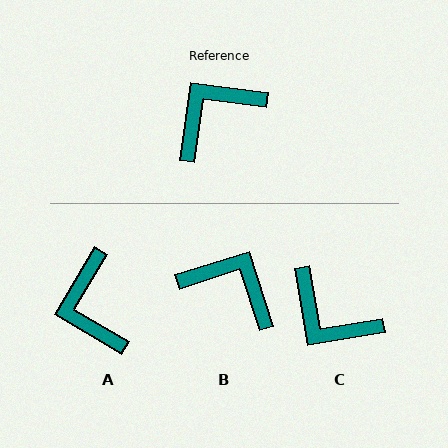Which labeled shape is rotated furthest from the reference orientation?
C, about 107 degrees away.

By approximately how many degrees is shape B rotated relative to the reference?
Approximately 65 degrees clockwise.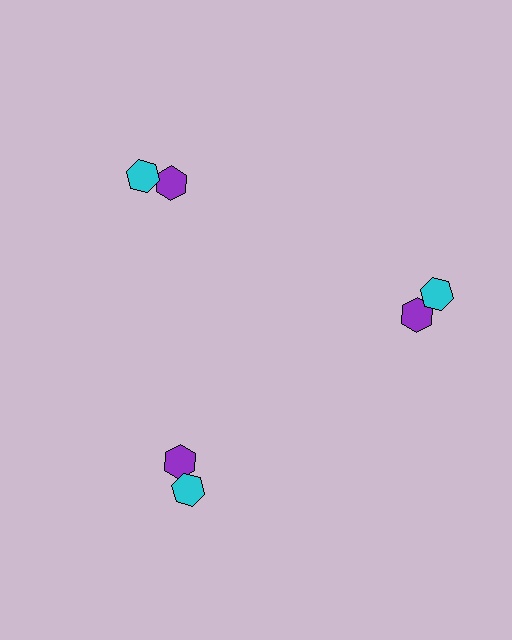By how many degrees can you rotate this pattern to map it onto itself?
The pattern maps onto itself every 120 degrees of rotation.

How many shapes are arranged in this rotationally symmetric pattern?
There are 6 shapes, arranged in 3 groups of 2.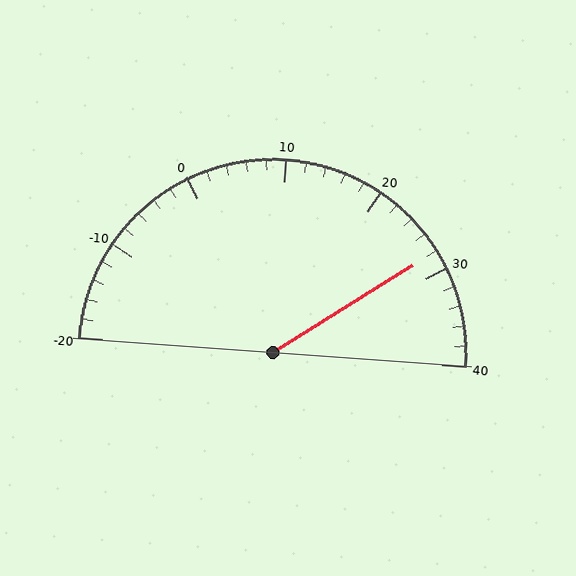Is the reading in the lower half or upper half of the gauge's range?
The reading is in the upper half of the range (-20 to 40).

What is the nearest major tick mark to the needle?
The nearest major tick mark is 30.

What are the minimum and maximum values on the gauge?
The gauge ranges from -20 to 40.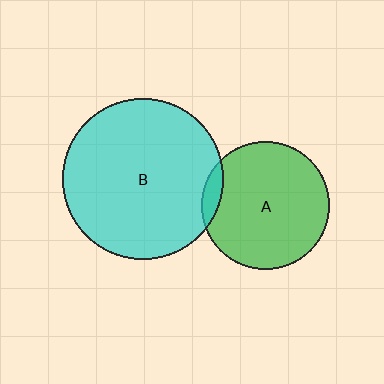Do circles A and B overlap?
Yes.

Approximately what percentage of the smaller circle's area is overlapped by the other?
Approximately 5%.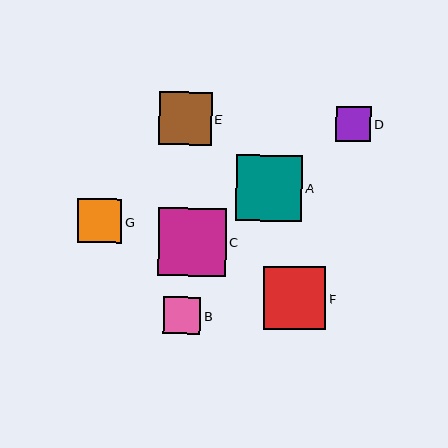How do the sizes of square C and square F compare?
Square C and square F are approximately the same size.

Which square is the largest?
Square C is the largest with a size of approximately 67 pixels.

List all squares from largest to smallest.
From largest to smallest: C, A, F, E, G, B, D.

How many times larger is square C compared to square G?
Square C is approximately 1.5 times the size of square G.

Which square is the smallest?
Square D is the smallest with a size of approximately 35 pixels.